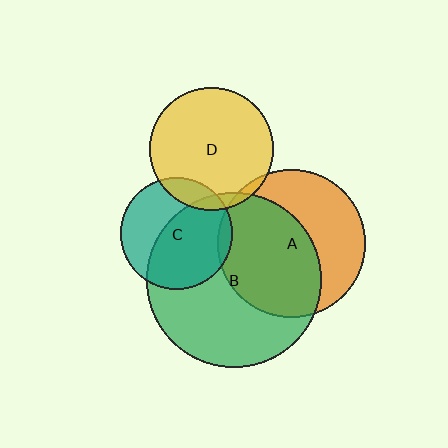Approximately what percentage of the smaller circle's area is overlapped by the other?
Approximately 5%.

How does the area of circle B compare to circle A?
Approximately 1.4 times.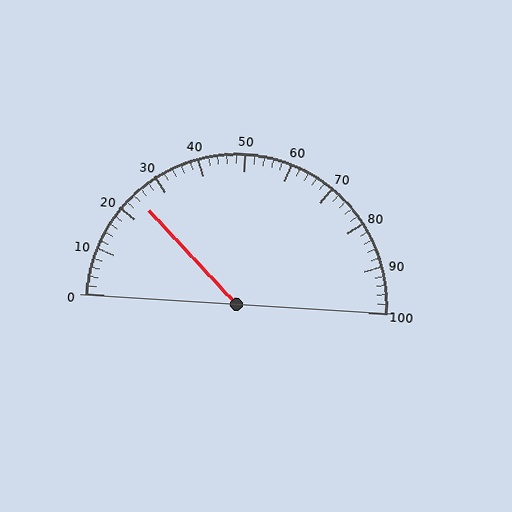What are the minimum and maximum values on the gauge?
The gauge ranges from 0 to 100.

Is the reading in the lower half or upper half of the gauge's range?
The reading is in the lower half of the range (0 to 100).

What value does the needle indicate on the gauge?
The needle indicates approximately 24.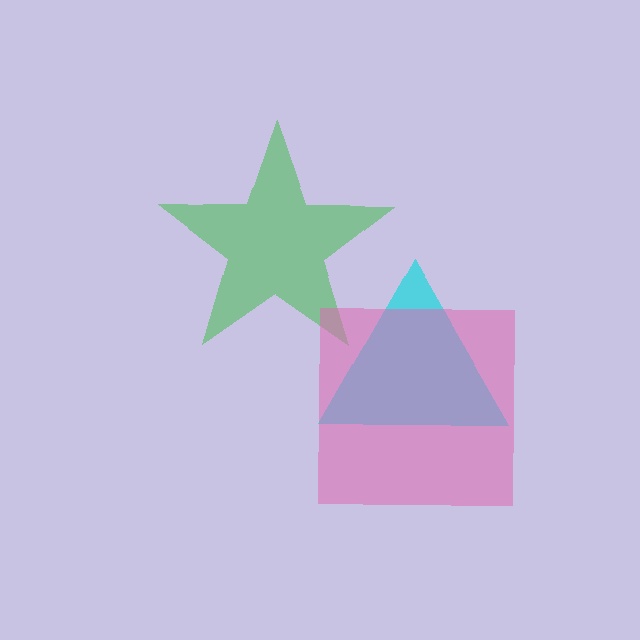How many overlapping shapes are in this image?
There are 3 overlapping shapes in the image.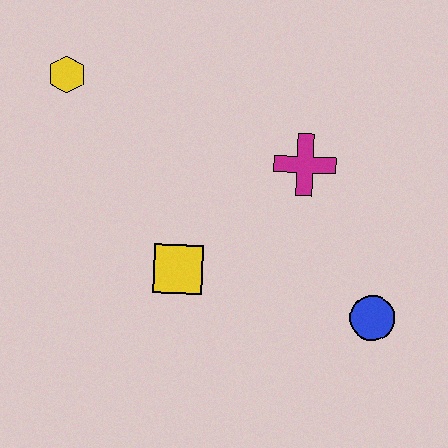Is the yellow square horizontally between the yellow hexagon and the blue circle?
Yes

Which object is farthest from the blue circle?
The yellow hexagon is farthest from the blue circle.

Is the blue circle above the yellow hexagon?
No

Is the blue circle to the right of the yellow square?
Yes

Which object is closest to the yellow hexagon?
The yellow square is closest to the yellow hexagon.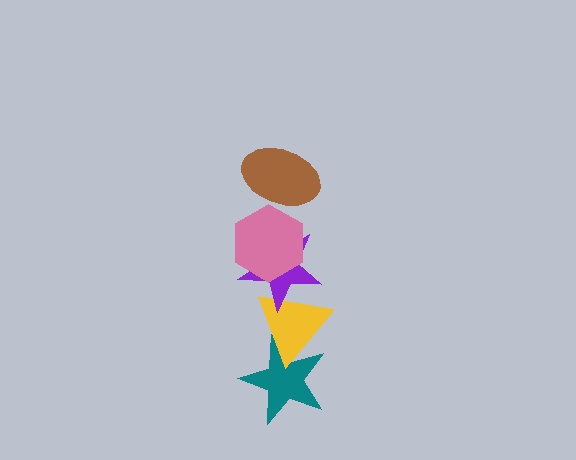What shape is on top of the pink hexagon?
The brown ellipse is on top of the pink hexagon.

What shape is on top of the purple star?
The pink hexagon is on top of the purple star.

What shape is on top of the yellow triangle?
The purple star is on top of the yellow triangle.